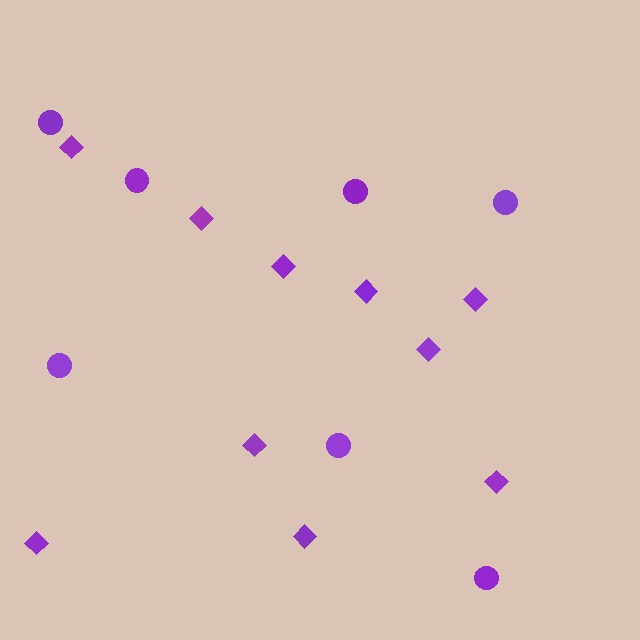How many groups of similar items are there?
There are 2 groups: one group of diamonds (10) and one group of circles (7).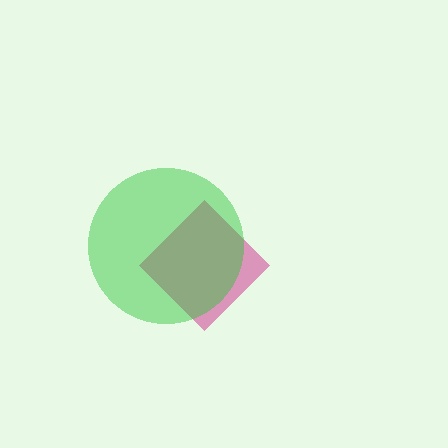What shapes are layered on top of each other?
The layered shapes are: a magenta diamond, a green circle.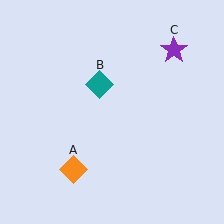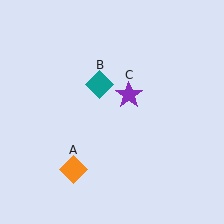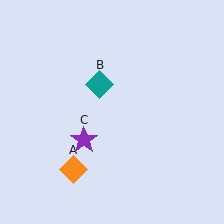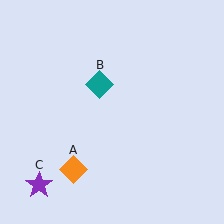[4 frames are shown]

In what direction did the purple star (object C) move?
The purple star (object C) moved down and to the left.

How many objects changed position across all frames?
1 object changed position: purple star (object C).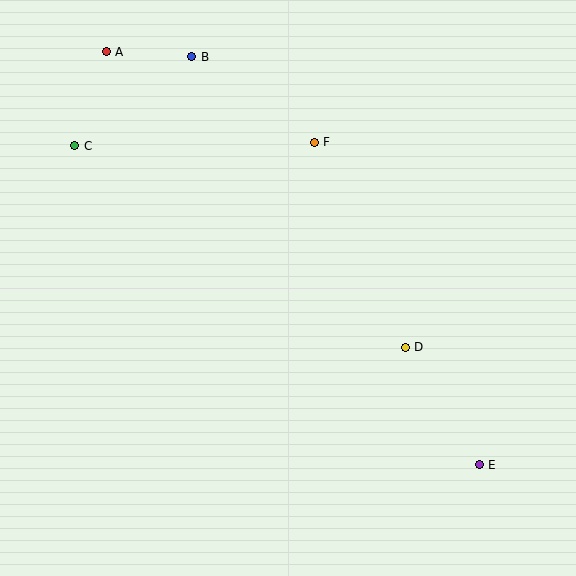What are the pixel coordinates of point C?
Point C is at (75, 146).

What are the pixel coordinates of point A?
Point A is at (106, 52).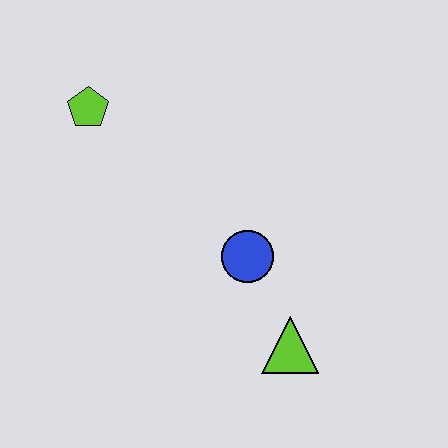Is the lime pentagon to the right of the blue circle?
No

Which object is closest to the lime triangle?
The blue circle is closest to the lime triangle.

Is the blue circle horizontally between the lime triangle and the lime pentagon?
Yes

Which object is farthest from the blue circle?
The lime pentagon is farthest from the blue circle.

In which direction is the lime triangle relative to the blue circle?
The lime triangle is below the blue circle.